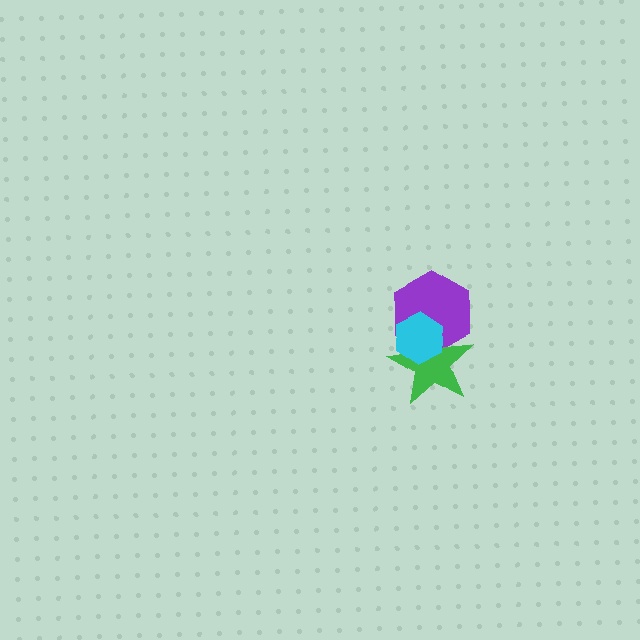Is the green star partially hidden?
Yes, it is partially covered by another shape.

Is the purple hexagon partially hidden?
Yes, it is partially covered by another shape.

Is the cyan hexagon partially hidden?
No, no other shape covers it.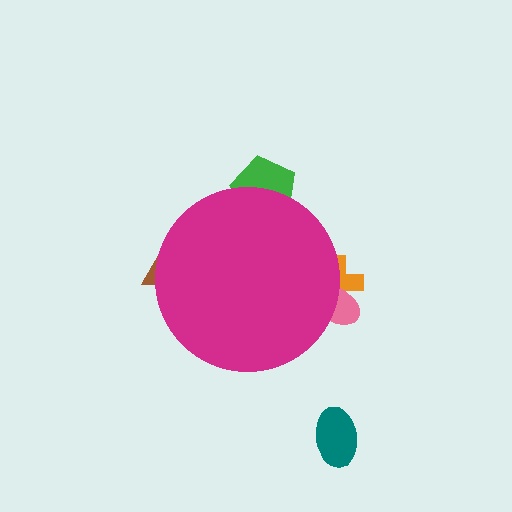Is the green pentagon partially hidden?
Yes, the green pentagon is partially hidden behind the magenta circle.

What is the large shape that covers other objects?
A magenta circle.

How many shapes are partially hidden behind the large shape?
4 shapes are partially hidden.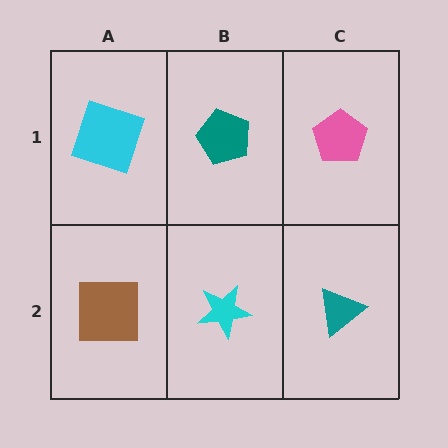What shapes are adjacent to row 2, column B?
A teal pentagon (row 1, column B), a brown square (row 2, column A), a teal triangle (row 2, column C).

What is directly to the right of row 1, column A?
A teal pentagon.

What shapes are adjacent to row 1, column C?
A teal triangle (row 2, column C), a teal pentagon (row 1, column B).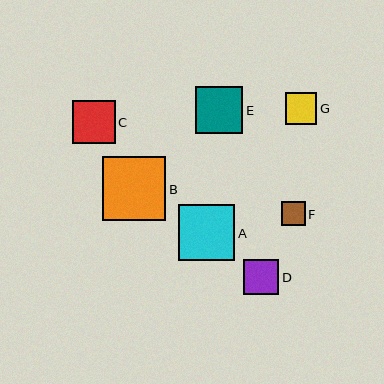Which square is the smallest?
Square F is the smallest with a size of approximately 24 pixels.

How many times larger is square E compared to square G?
Square E is approximately 1.5 times the size of square G.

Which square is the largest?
Square B is the largest with a size of approximately 64 pixels.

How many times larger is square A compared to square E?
Square A is approximately 1.2 times the size of square E.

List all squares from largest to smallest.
From largest to smallest: B, A, E, C, D, G, F.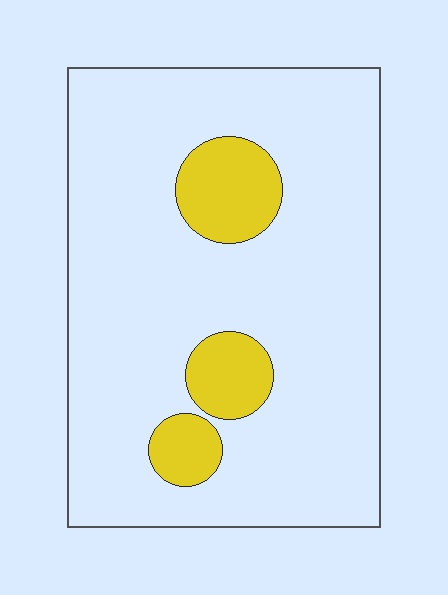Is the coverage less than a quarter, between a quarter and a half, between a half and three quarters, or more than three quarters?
Less than a quarter.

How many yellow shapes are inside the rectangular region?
3.